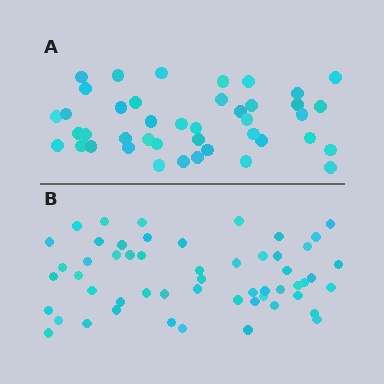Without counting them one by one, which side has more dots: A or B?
Region B (the bottom region) has more dots.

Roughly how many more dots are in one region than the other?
Region B has roughly 12 or so more dots than region A.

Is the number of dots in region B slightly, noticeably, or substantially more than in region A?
Region B has noticeably more, but not dramatically so. The ratio is roughly 1.3 to 1.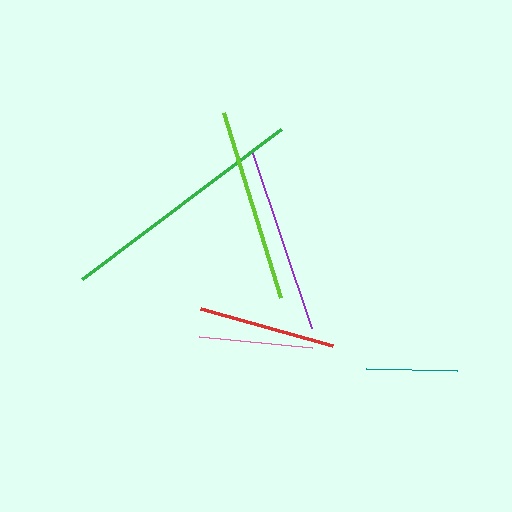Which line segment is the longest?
The green line is the longest at approximately 249 pixels.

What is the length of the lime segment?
The lime segment is approximately 193 pixels long.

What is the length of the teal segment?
The teal segment is approximately 91 pixels long.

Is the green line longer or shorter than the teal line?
The green line is longer than the teal line.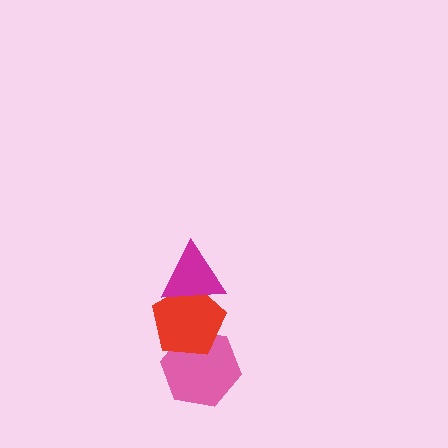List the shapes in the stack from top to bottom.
From top to bottom: the magenta triangle, the red pentagon, the pink hexagon.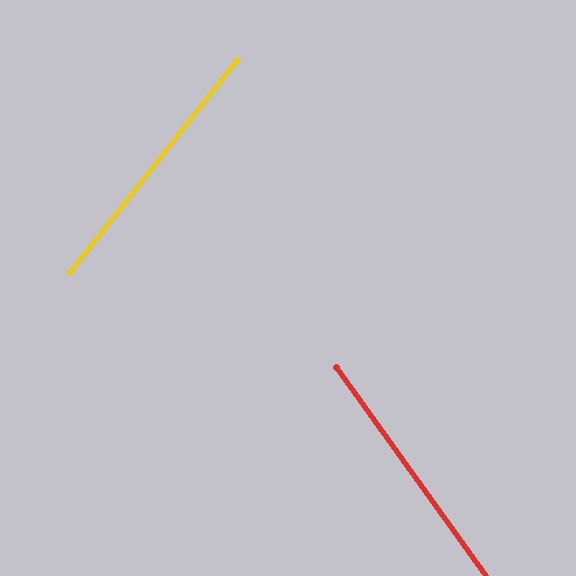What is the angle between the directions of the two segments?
Approximately 74 degrees.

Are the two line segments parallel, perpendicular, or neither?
Neither parallel nor perpendicular — they differ by about 74°.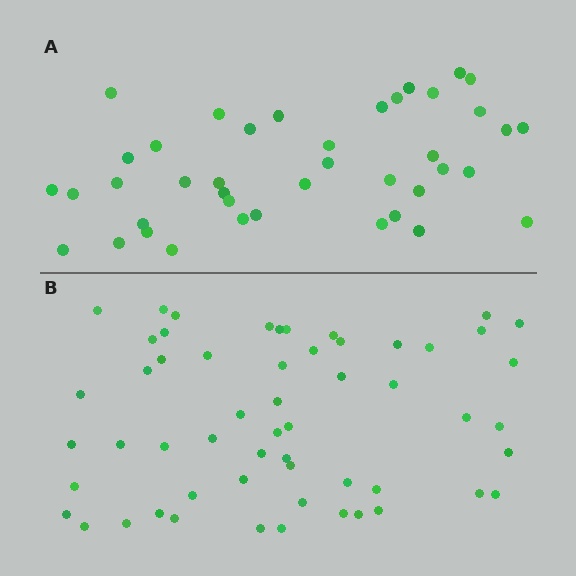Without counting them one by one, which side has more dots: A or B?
Region B (the bottom region) has more dots.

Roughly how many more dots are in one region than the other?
Region B has approximately 15 more dots than region A.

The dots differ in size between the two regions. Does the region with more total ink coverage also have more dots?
No. Region A has more total ink coverage because its dots are larger, but region B actually contains more individual dots. Total area can be misleading — the number of items is what matters here.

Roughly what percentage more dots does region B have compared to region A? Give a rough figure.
About 35% more.